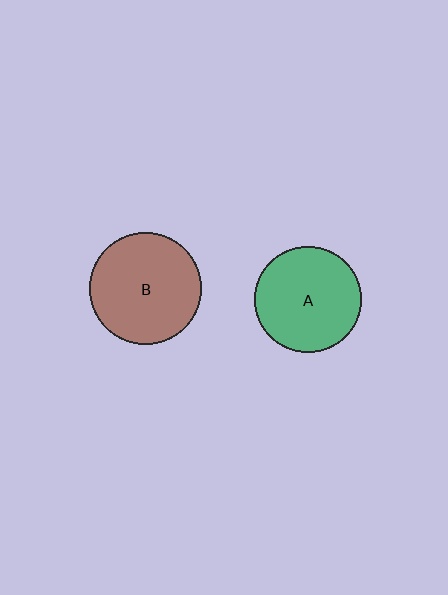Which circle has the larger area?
Circle B (brown).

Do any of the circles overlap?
No, none of the circles overlap.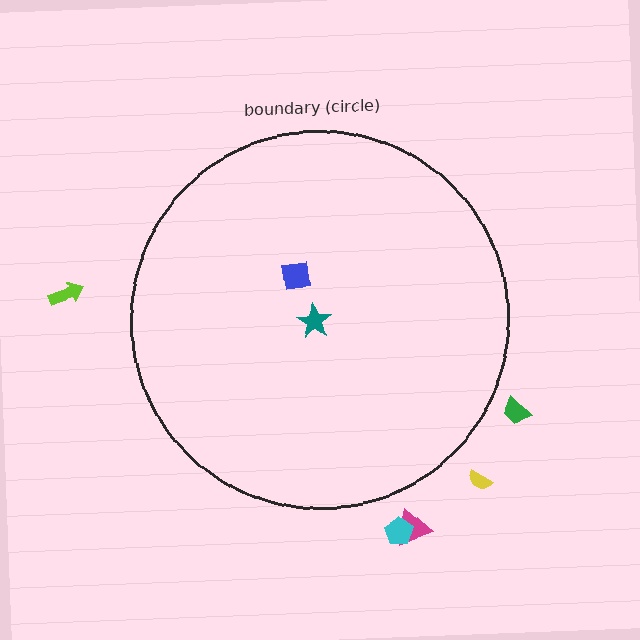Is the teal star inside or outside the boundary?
Inside.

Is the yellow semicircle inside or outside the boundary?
Outside.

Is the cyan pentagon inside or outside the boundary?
Outside.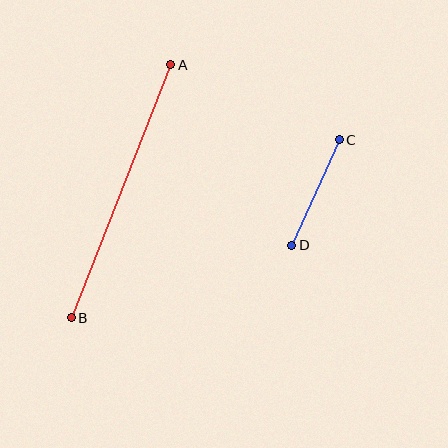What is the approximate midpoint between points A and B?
The midpoint is at approximately (121, 191) pixels.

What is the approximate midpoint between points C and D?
The midpoint is at approximately (316, 192) pixels.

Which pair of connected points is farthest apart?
Points A and B are farthest apart.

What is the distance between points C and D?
The distance is approximately 116 pixels.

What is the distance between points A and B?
The distance is approximately 272 pixels.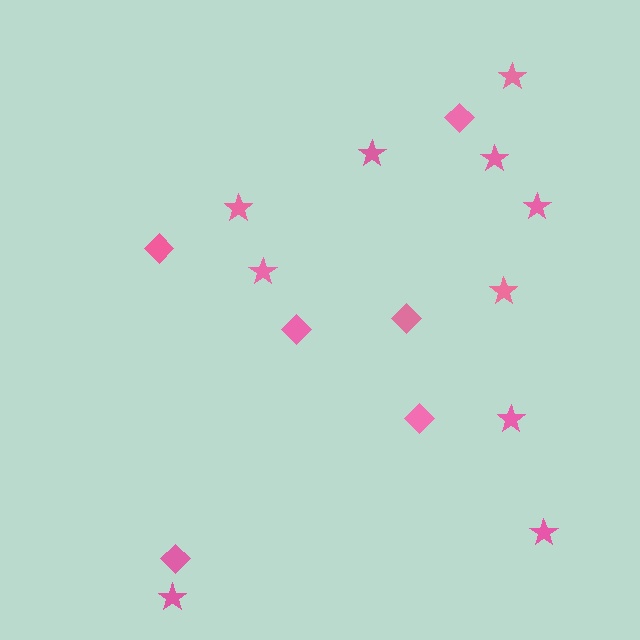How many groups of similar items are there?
There are 2 groups: one group of diamonds (6) and one group of stars (10).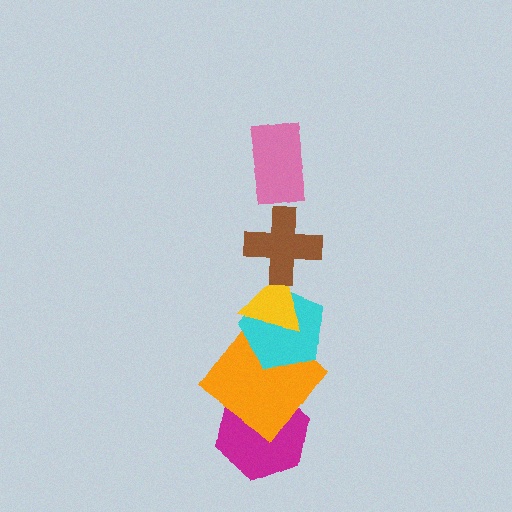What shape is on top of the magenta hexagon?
The orange diamond is on top of the magenta hexagon.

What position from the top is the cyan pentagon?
The cyan pentagon is 4th from the top.